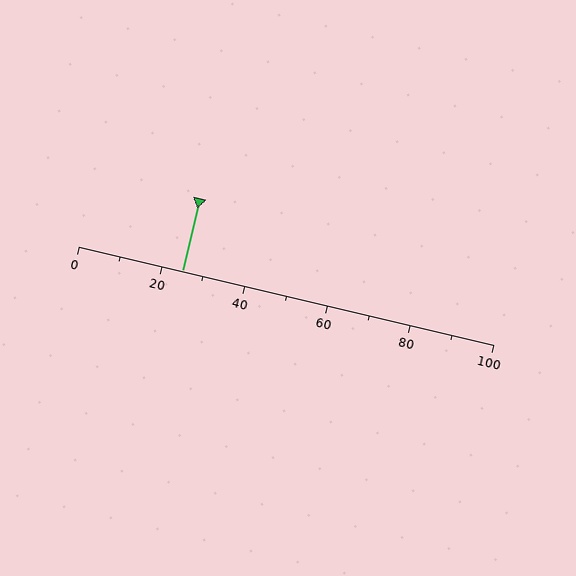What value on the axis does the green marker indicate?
The marker indicates approximately 25.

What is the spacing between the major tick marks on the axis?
The major ticks are spaced 20 apart.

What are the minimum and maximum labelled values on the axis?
The axis runs from 0 to 100.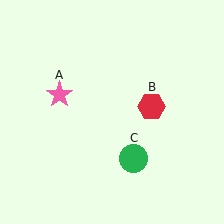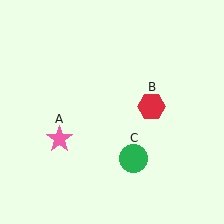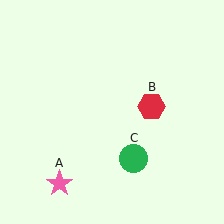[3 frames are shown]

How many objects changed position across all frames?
1 object changed position: pink star (object A).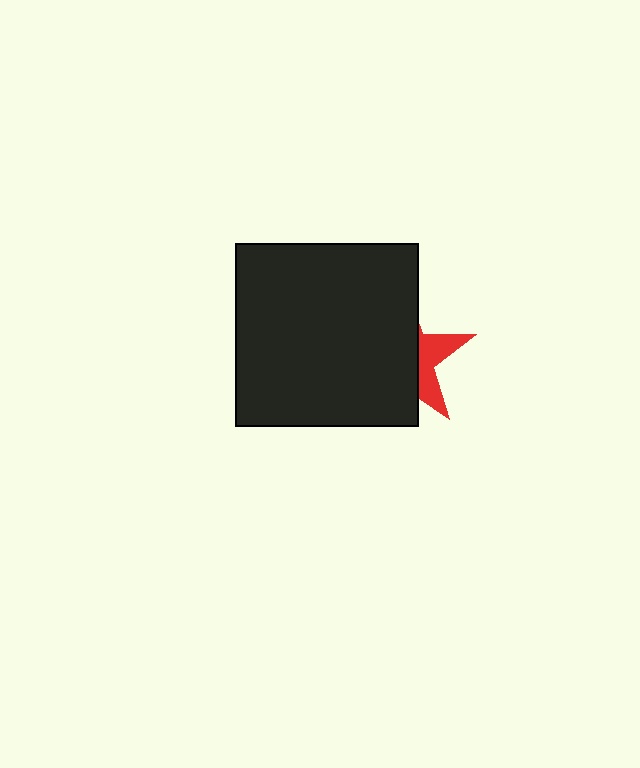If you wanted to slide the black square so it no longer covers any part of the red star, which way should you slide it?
Slide it left — that is the most direct way to separate the two shapes.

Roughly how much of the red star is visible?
A small part of it is visible (roughly 31%).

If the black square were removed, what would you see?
You would see the complete red star.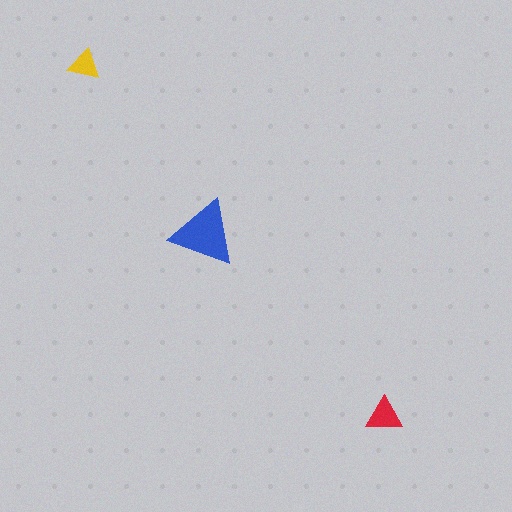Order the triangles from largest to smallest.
the blue one, the red one, the yellow one.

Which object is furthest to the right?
The red triangle is rightmost.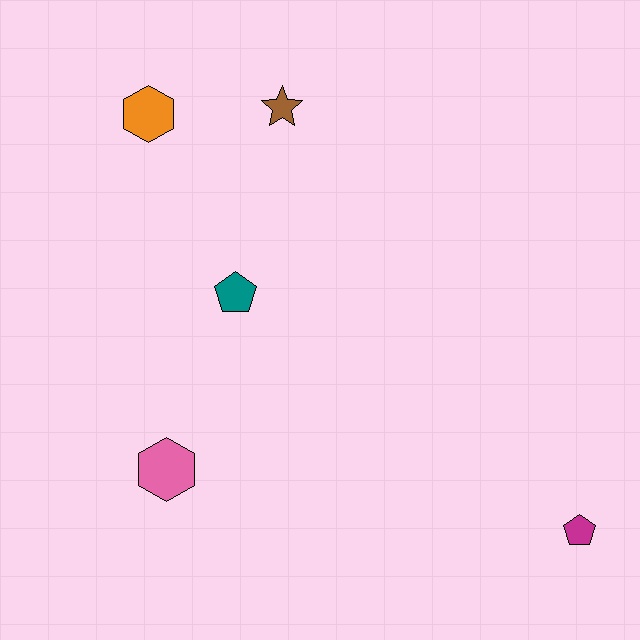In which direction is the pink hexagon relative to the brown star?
The pink hexagon is below the brown star.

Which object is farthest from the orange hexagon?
The magenta pentagon is farthest from the orange hexagon.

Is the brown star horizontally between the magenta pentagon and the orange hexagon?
Yes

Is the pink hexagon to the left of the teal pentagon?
Yes